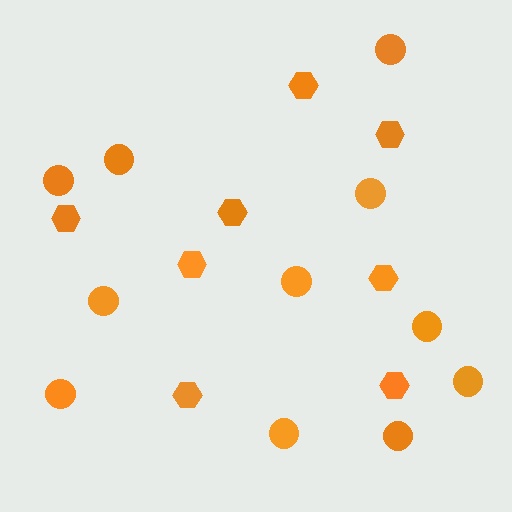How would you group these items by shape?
There are 2 groups: one group of circles (11) and one group of hexagons (8).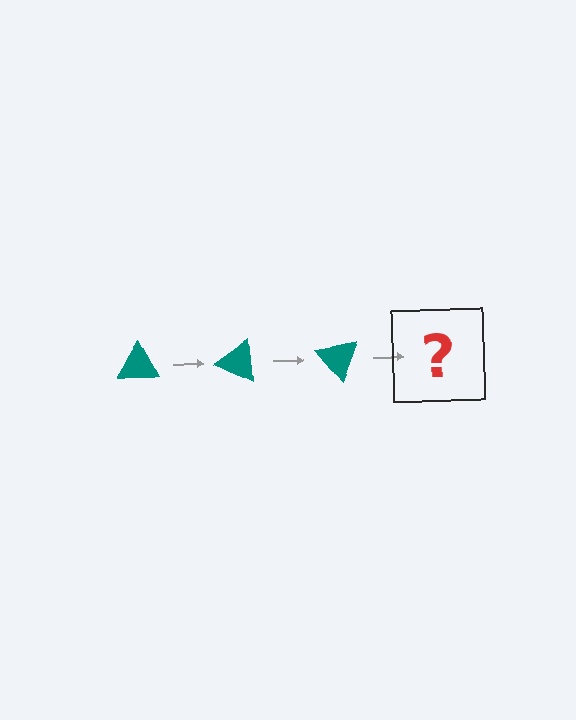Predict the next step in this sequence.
The next step is a teal triangle rotated 75 degrees.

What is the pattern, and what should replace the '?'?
The pattern is that the triangle rotates 25 degrees each step. The '?' should be a teal triangle rotated 75 degrees.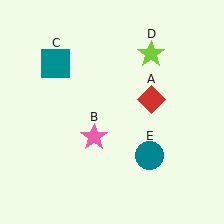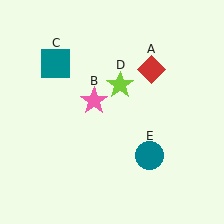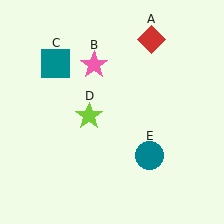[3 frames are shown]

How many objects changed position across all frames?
3 objects changed position: red diamond (object A), pink star (object B), lime star (object D).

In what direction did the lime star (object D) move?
The lime star (object D) moved down and to the left.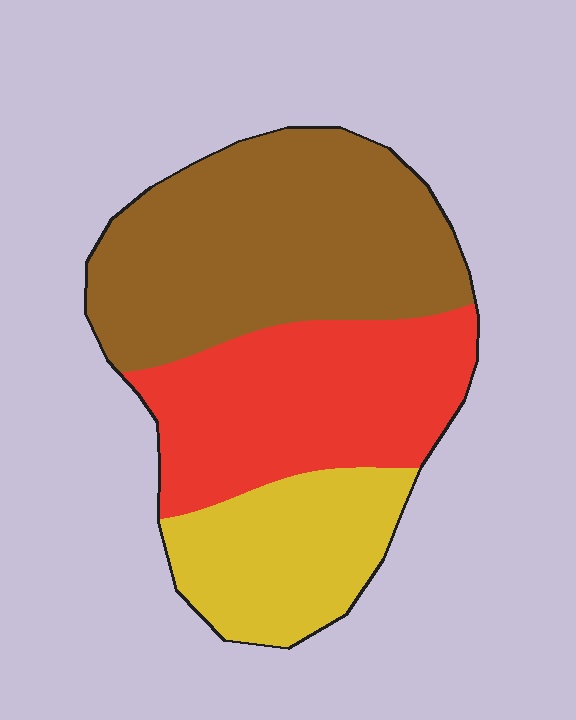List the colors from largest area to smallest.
From largest to smallest: brown, red, yellow.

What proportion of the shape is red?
Red covers about 35% of the shape.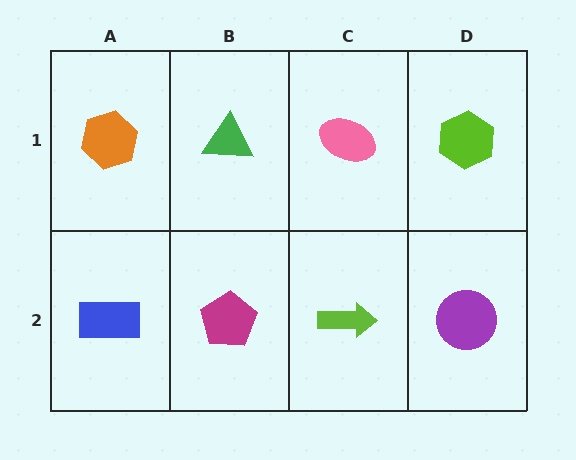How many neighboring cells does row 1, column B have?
3.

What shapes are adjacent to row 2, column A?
An orange hexagon (row 1, column A), a magenta pentagon (row 2, column B).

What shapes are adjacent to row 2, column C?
A pink ellipse (row 1, column C), a magenta pentagon (row 2, column B), a purple circle (row 2, column D).